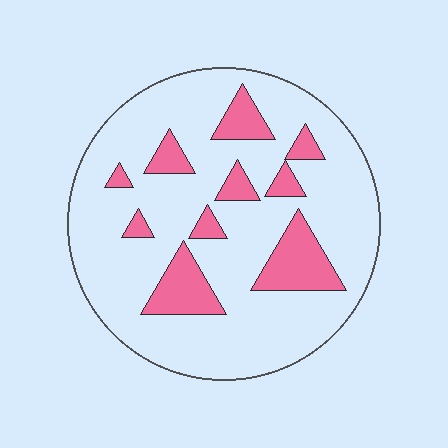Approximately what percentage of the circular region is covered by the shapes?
Approximately 20%.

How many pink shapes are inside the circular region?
10.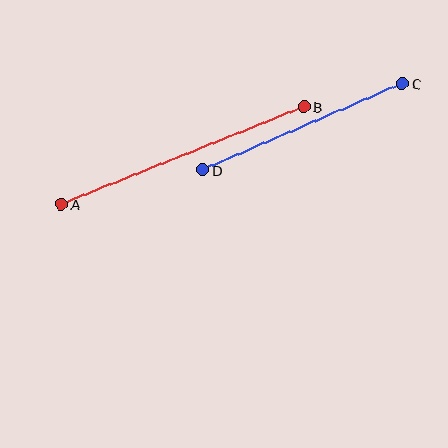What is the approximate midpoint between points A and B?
The midpoint is at approximately (183, 156) pixels.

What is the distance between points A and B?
The distance is approximately 262 pixels.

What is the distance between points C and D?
The distance is approximately 217 pixels.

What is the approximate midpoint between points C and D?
The midpoint is at approximately (303, 127) pixels.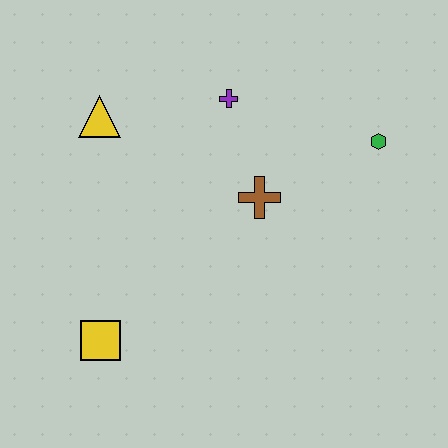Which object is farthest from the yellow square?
The green hexagon is farthest from the yellow square.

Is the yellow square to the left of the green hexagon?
Yes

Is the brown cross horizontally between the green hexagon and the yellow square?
Yes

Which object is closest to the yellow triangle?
The purple cross is closest to the yellow triangle.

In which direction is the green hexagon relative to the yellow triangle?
The green hexagon is to the right of the yellow triangle.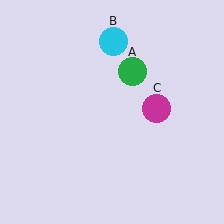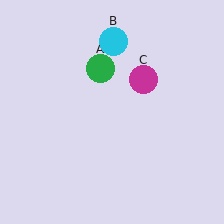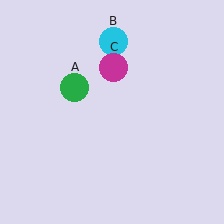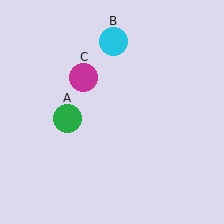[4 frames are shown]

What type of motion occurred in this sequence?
The green circle (object A), magenta circle (object C) rotated counterclockwise around the center of the scene.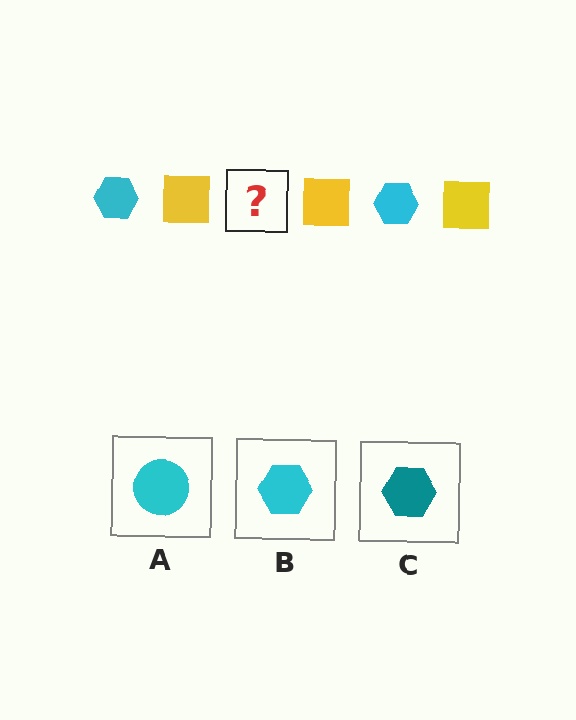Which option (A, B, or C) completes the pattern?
B.